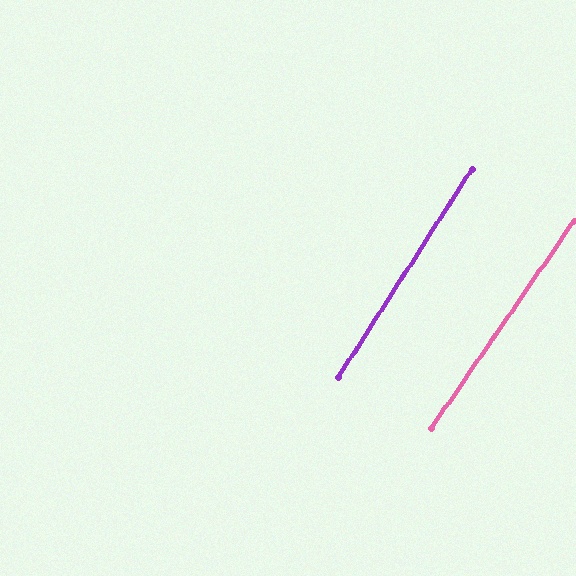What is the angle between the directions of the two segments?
Approximately 2 degrees.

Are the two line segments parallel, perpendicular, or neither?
Parallel — their directions differ by only 1.7°.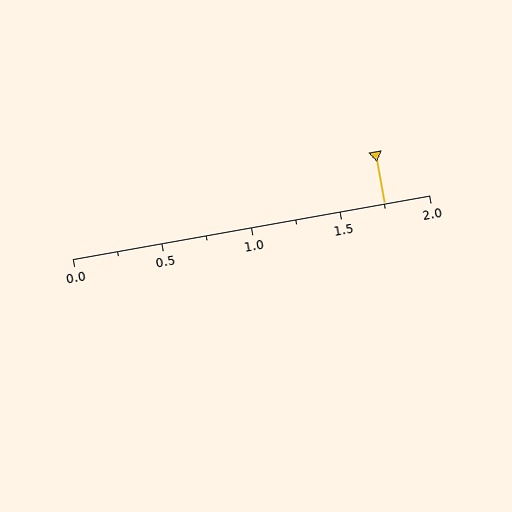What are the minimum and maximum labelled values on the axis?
The axis runs from 0.0 to 2.0.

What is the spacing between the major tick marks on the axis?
The major ticks are spaced 0.5 apart.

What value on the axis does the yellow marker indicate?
The marker indicates approximately 1.75.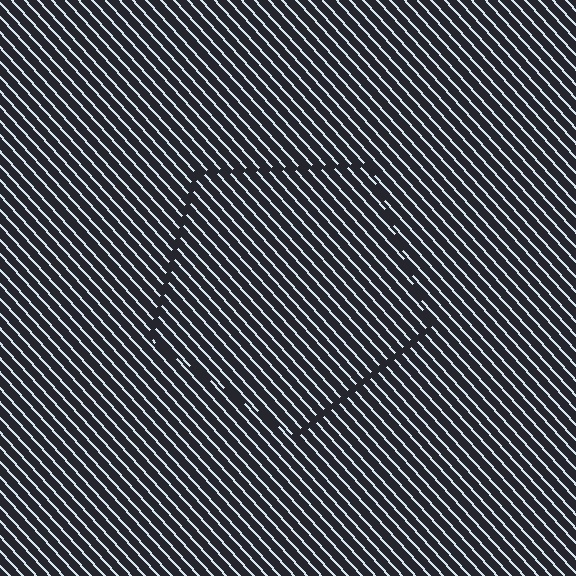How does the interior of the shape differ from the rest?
The interior of the shape contains the same grating, shifted by half a period — the contour is defined by the phase discontinuity where line-ends from the inner and outer gratings abut.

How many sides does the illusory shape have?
5 sides — the line-ends trace a pentagon.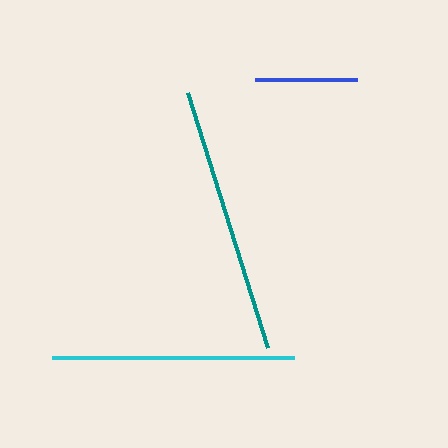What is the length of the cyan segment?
The cyan segment is approximately 241 pixels long.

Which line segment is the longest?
The teal line is the longest at approximately 267 pixels.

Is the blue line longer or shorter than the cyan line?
The cyan line is longer than the blue line.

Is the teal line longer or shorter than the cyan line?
The teal line is longer than the cyan line.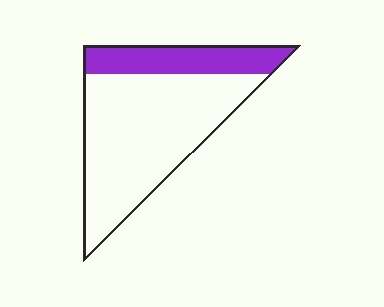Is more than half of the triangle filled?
No.